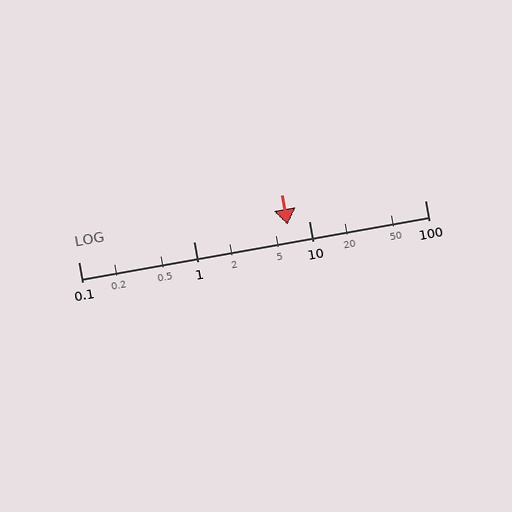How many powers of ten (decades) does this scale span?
The scale spans 3 decades, from 0.1 to 100.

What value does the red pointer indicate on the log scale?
The pointer indicates approximately 6.5.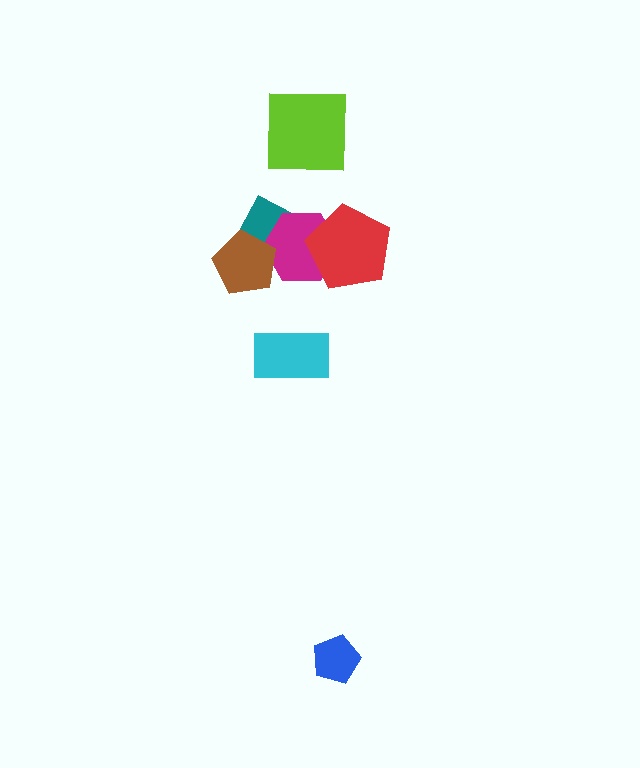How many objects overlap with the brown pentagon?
2 objects overlap with the brown pentagon.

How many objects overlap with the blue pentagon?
0 objects overlap with the blue pentagon.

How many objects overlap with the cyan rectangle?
0 objects overlap with the cyan rectangle.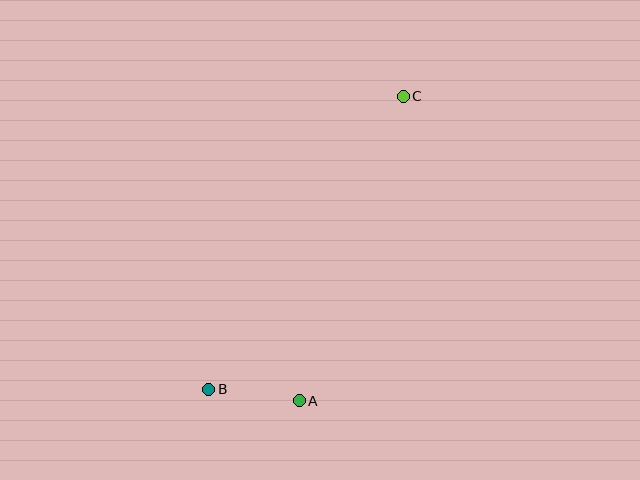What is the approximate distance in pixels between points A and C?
The distance between A and C is approximately 322 pixels.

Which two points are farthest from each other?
Points B and C are farthest from each other.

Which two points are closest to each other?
Points A and B are closest to each other.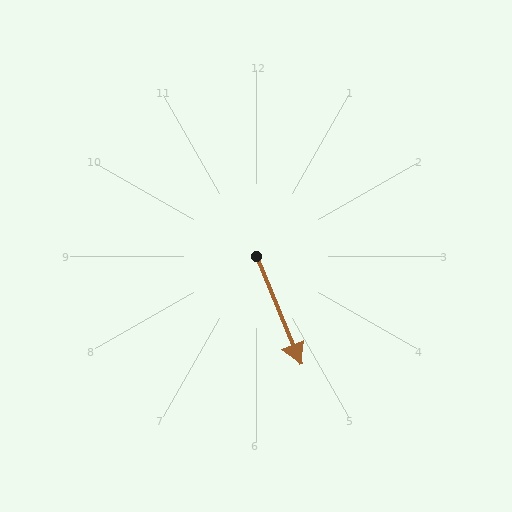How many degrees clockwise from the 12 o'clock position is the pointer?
Approximately 157 degrees.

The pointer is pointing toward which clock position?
Roughly 5 o'clock.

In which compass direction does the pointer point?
Southeast.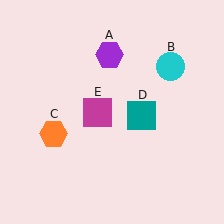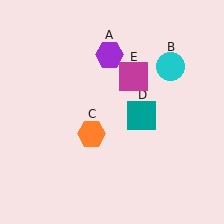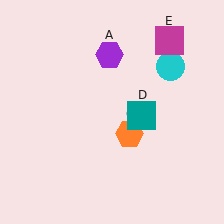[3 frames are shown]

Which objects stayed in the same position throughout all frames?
Purple hexagon (object A) and cyan circle (object B) and teal square (object D) remained stationary.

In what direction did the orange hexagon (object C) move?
The orange hexagon (object C) moved right.